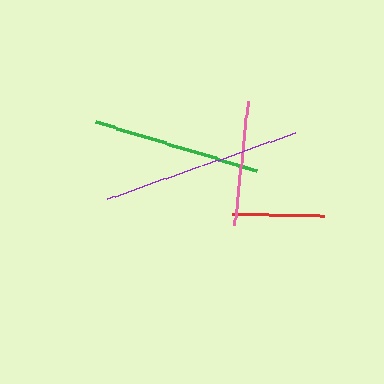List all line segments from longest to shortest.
From longest to shortest: purple, green, pink, red.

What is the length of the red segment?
The red segment is approximately 92 pixels long.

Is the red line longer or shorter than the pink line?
The pink line is longer than the red line.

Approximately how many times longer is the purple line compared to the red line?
The purple line is approximately 2.2 times the length of the red line.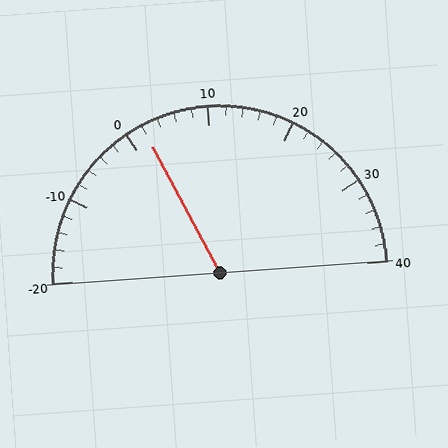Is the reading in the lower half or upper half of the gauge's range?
The reading is in the lower half of the range (-20 to 40).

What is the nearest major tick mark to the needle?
The nearest major tick mark is 0.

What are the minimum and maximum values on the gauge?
The gauge ranges from -20 to 40.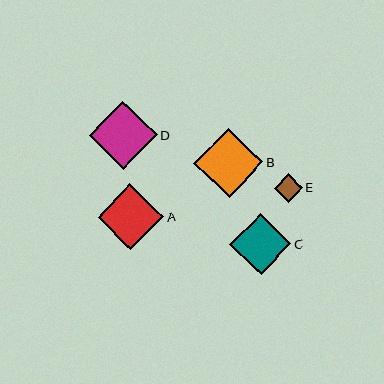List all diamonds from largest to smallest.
From largest to smallest: B, D, A, C, E.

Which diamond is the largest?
Diamond B is the largest with a size of approximately 70 pixels.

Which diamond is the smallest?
Diamond E is the smallest with a size of approximately 28 pixels.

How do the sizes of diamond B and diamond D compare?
Diamond B and diamond D are approximately the same size.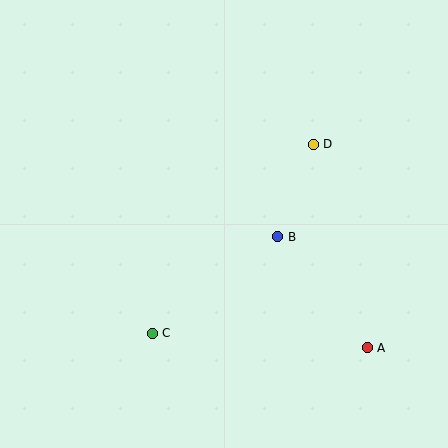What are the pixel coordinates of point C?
Point C is at (152, 333).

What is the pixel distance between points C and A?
The distance between C and A is 216 pixels.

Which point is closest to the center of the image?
Point B at (278, 237) is closest to the center.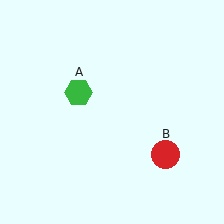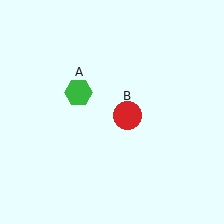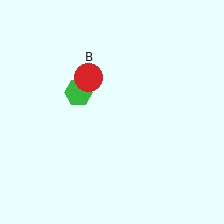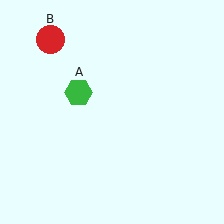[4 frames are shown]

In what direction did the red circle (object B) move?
The red circle (object B) moved up and to the left.